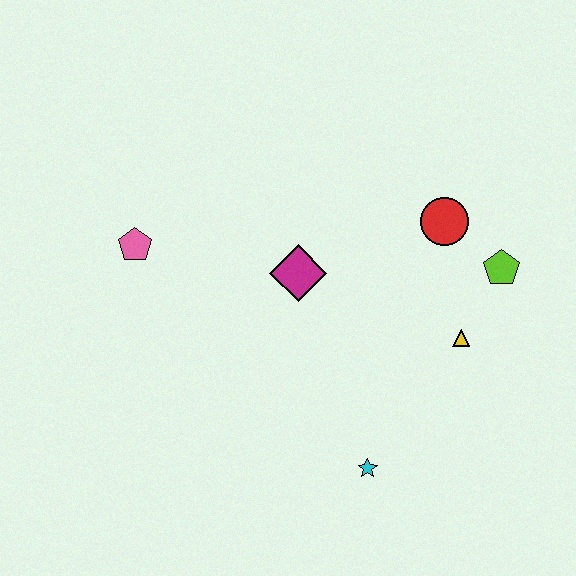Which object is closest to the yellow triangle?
The lime pentagon is closest to the yellow triangle.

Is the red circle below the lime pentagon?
No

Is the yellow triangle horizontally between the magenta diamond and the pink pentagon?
No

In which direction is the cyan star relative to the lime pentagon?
The cyan star is below the lime pentagon.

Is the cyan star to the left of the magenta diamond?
No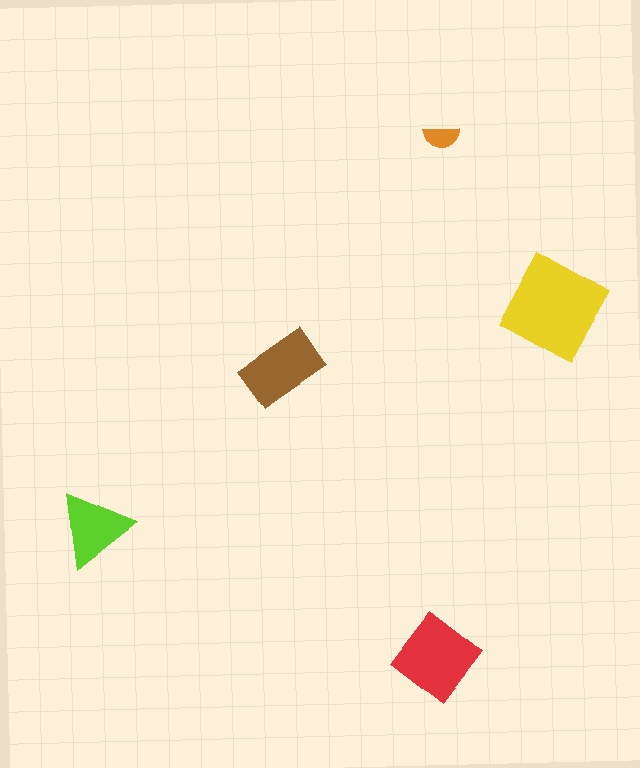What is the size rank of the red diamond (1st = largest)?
2nd.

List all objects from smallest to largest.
The orange semicircle, the lime triangle, the brown rectangle, the red diamond, the yellow square.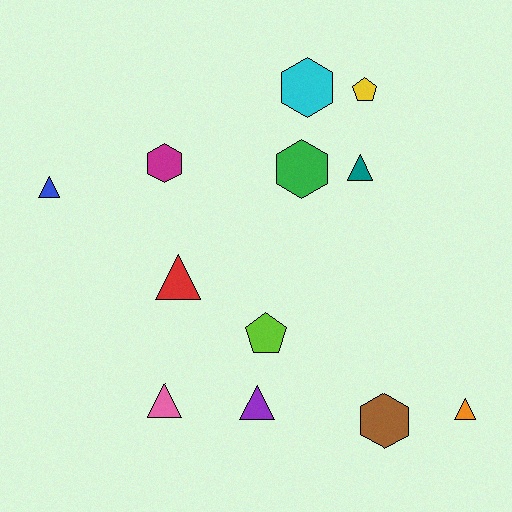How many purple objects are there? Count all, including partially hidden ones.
There is 1 purple object.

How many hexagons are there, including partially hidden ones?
There are 4 hexagons.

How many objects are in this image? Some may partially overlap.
There are 12 objects.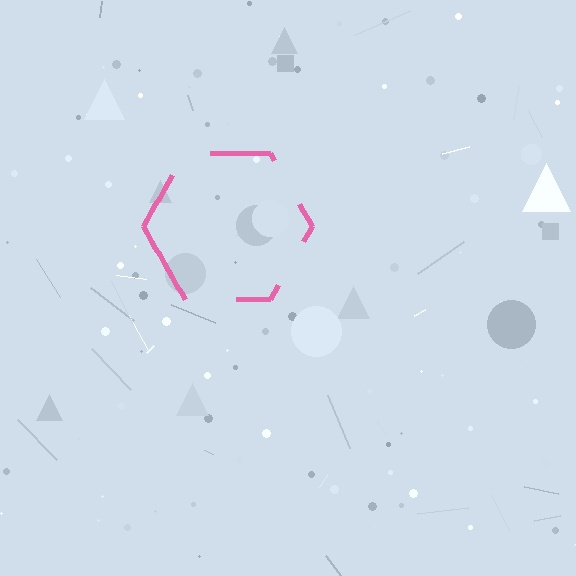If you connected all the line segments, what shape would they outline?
They would outline a hexagon.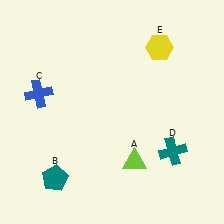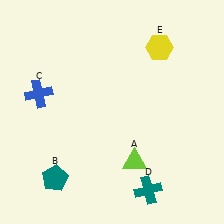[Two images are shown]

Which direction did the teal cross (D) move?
The teal cross (D) moved down.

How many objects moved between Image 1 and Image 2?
1 object moved between the two images.